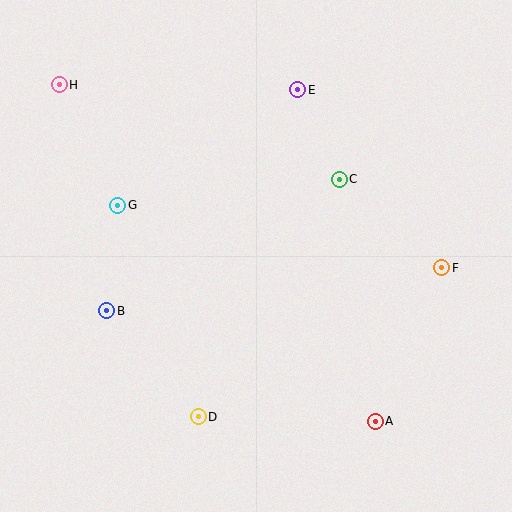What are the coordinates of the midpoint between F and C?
The midpoint between F and C is at (391, 224).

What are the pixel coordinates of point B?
Point B is at (107, 311).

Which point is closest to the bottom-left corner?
Point D is closest to the bottom-left corner.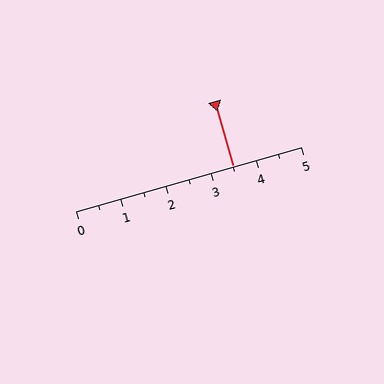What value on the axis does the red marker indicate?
The marker indicates approximately 3.5.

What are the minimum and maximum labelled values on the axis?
The axis runs from 0 to 5.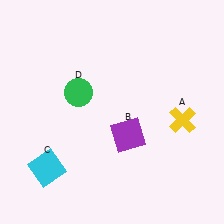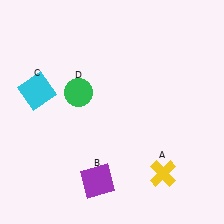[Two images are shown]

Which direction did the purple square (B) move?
The purple square (B) moved down.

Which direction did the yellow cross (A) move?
The yellow cross (A) moved down.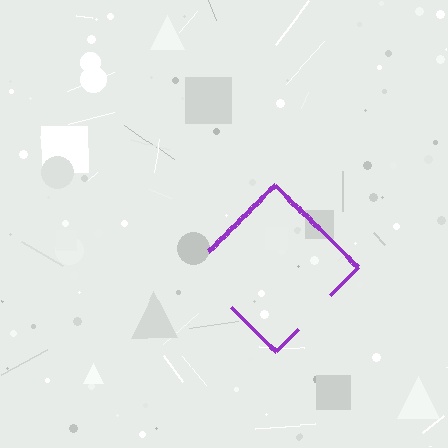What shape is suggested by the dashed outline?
The dashed outline suggests a diamond.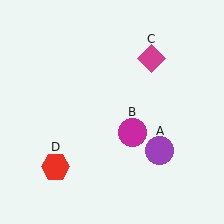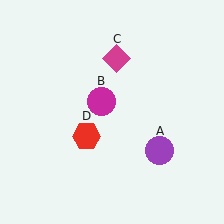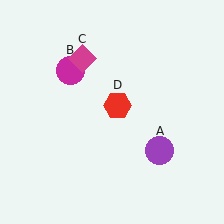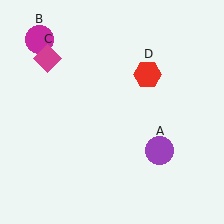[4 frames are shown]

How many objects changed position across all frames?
3 objects changed position: magenta circle (object B), magenta diamond (object C), red hexagon (object D).